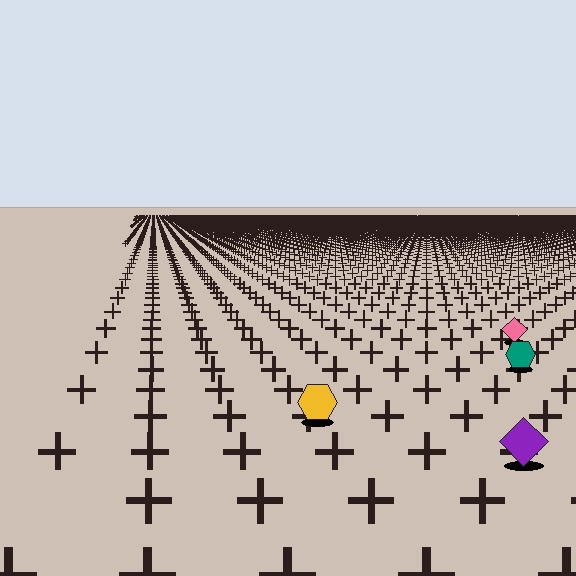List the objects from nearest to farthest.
From nearest to farthest: the purple diamond, the yellow hexagon, the teal hexagon, the pink diamond.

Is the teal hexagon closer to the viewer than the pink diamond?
Yes. The teal hexagon is closer — you can tell from the texture gradient: the ground texture is coarser near it.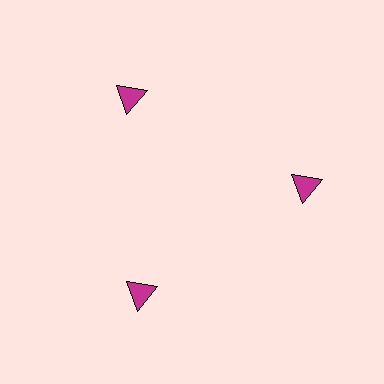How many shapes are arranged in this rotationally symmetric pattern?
There are 3 shapes, arranged in 3 groups of 1.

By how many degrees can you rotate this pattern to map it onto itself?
The pattern maps onto itself every 120 degrees of rotation.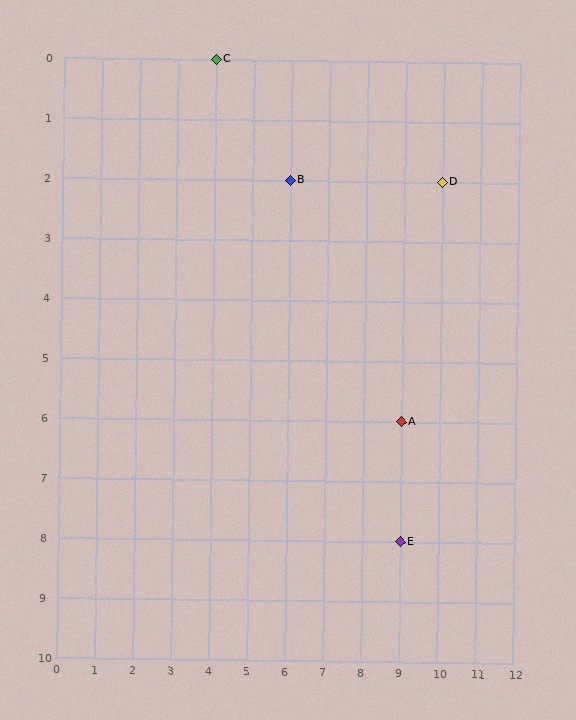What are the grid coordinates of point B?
Point B is at grid coordinates (6, 2).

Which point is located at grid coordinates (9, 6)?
Point A is at (9, 6).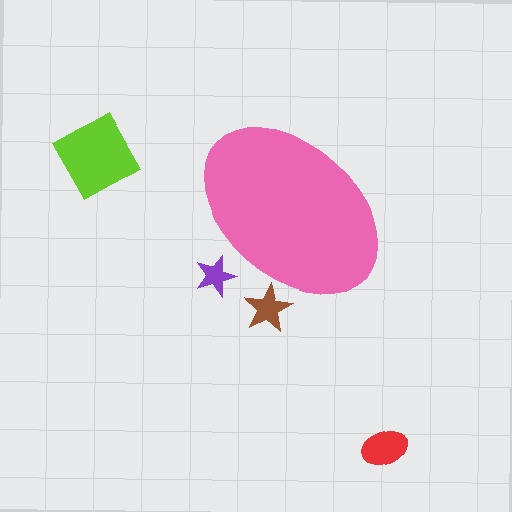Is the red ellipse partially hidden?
No, the red ellipse is fully visible.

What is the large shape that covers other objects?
A pink ellipse.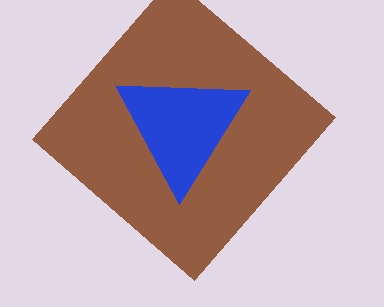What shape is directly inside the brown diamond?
The blue triangle.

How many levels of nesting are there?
2.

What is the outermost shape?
The brown diamond.